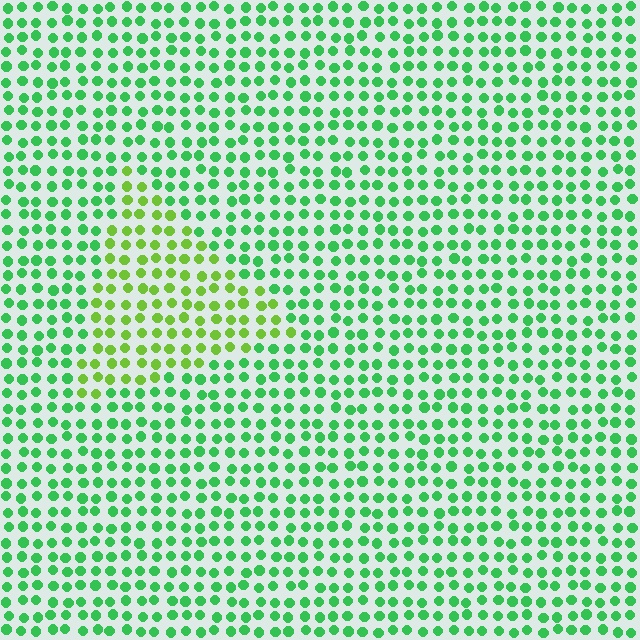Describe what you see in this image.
The image is filled with small green elements in a uniform arrangement. A triangle-shaped region is visible where the elements are tinted to a slightly different hue, forming a subtle color boundary.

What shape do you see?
I see a triangle.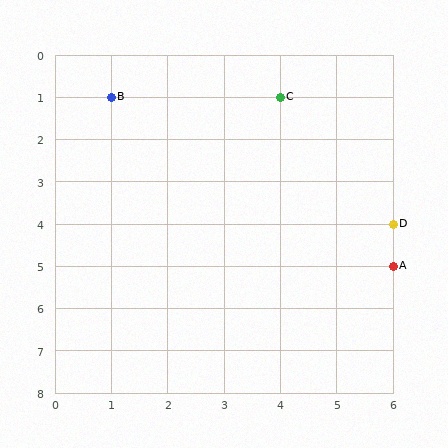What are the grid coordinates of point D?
Point D is at grid coordinates (6, 4).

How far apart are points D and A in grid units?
Points D and A are 1 row apart.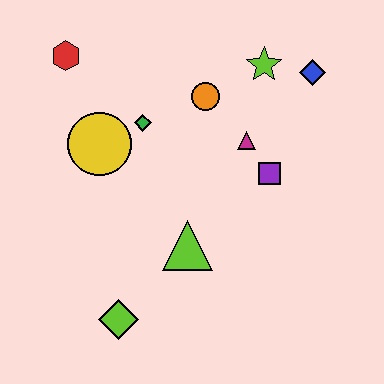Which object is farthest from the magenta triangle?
The lime diamond is farthest from the magenta triangle.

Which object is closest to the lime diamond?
The lime triangle is closest to the lime diamond.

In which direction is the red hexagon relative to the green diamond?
The red hexagon is to the left of the green diamond.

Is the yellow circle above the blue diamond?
No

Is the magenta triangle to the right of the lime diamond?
Yes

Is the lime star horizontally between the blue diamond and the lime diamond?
Yes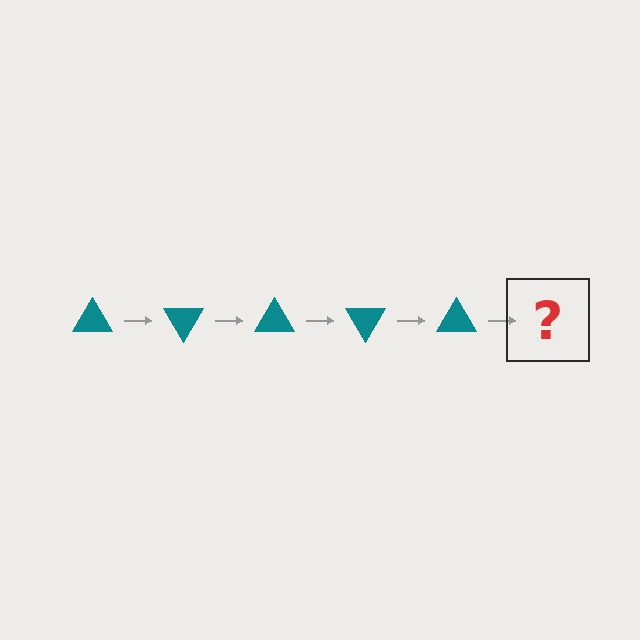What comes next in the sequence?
The next element should be a teal triangle rotated 300 degrees.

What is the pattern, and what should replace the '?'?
The pattern is that the triangle rotates 60 degrees each step. The '?' should be a teal triangle rotated 300 degrees.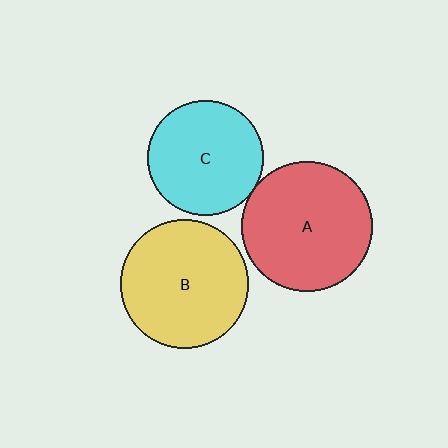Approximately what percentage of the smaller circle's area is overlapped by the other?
Approximately 5%.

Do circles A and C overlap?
Yes.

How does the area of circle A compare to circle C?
Approximately 1.3 times.